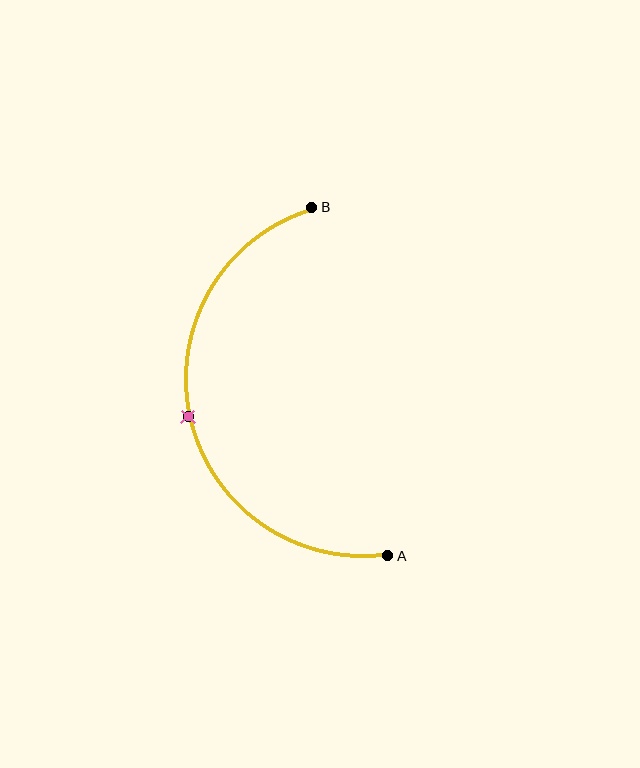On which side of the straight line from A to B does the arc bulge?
The arc bulges to the left of the straight line connecting A and B.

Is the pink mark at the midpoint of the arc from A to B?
Yes. The pink mark lies on the arc at equal arc-length from both A and B — it is the arc midpoint.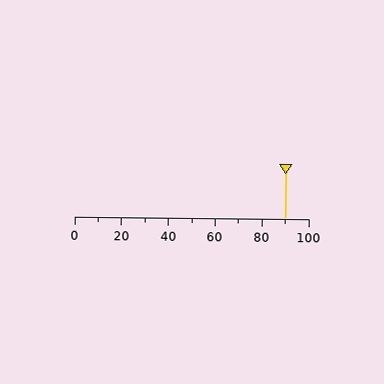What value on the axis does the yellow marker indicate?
The marker indicates approximately 90.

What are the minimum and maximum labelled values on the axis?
The axis runs from 0 to 100.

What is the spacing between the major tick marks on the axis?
The major ticks are spaced 20 apart.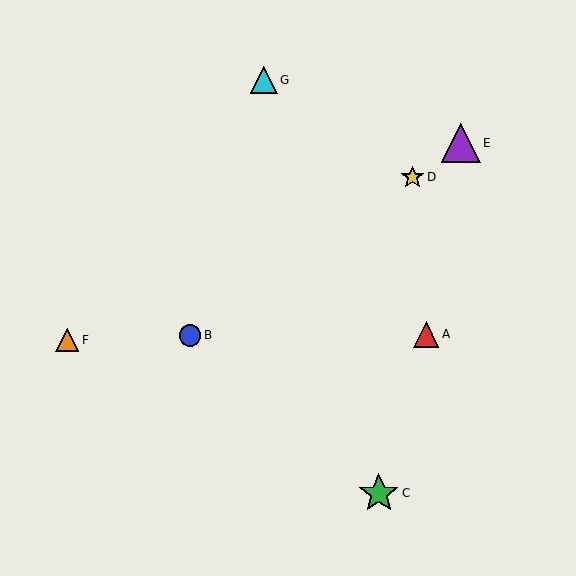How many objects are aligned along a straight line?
3 objects (B, D, E) are aligned along a straight line.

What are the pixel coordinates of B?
Object B is at (190, 335).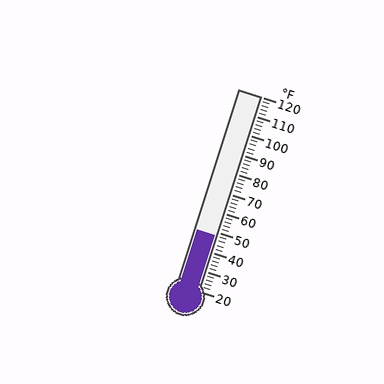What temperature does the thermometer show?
The thermometer shows approximately 48°F.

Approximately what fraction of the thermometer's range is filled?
The thermometer is filled to approximately 30% of its range.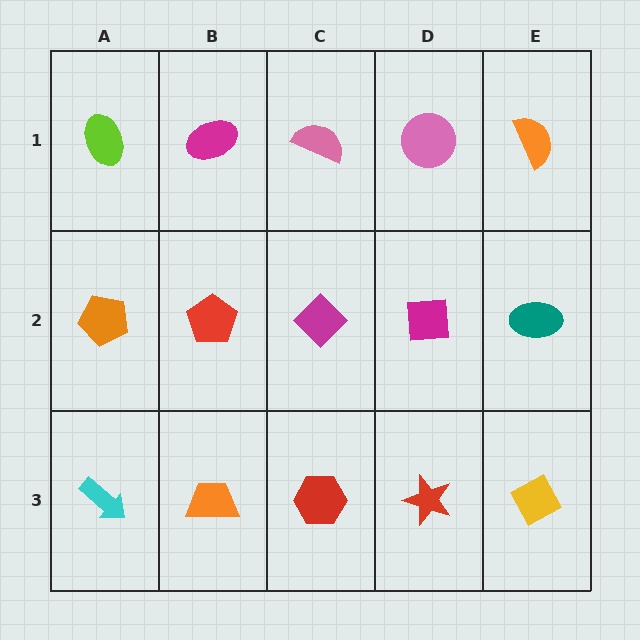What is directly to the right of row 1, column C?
A pink circle.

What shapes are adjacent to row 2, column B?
A magenta ellipse (row 1, column B), an orange trapezoid (row 3, column B), an orange pentagon (row 2, column A), a magenta diamond (row 2, column C).